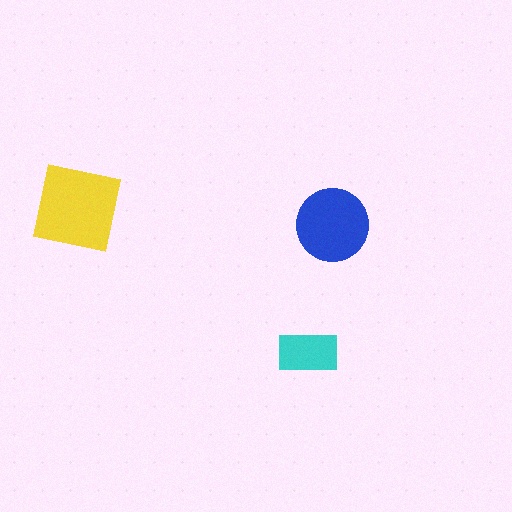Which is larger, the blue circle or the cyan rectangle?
The blue circle.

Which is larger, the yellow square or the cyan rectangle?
The yellow square.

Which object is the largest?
The yellow square.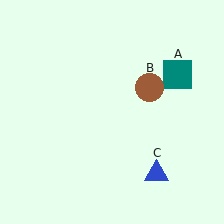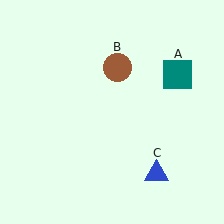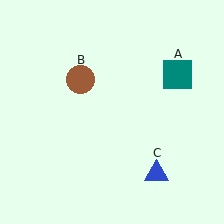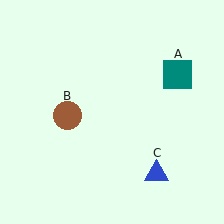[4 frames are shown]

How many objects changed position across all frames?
1 object changed position: brown circle (object B).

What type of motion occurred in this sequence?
The brown circle (object B) rotated counterclockwise around the center of the scene.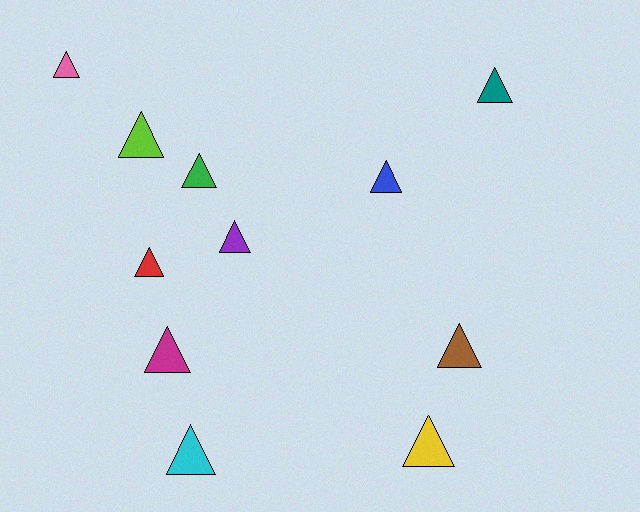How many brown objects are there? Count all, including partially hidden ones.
There is 1 brown object.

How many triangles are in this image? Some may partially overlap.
There are 11 triangles.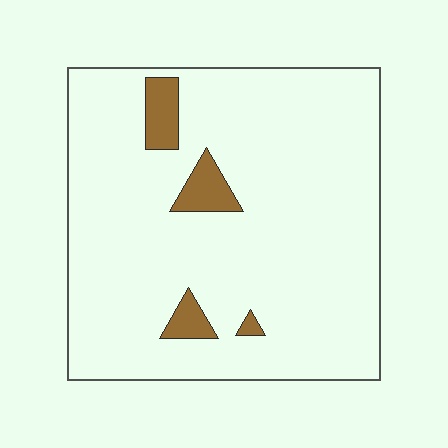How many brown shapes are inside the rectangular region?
4.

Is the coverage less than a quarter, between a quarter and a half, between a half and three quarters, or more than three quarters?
Less than a quarter.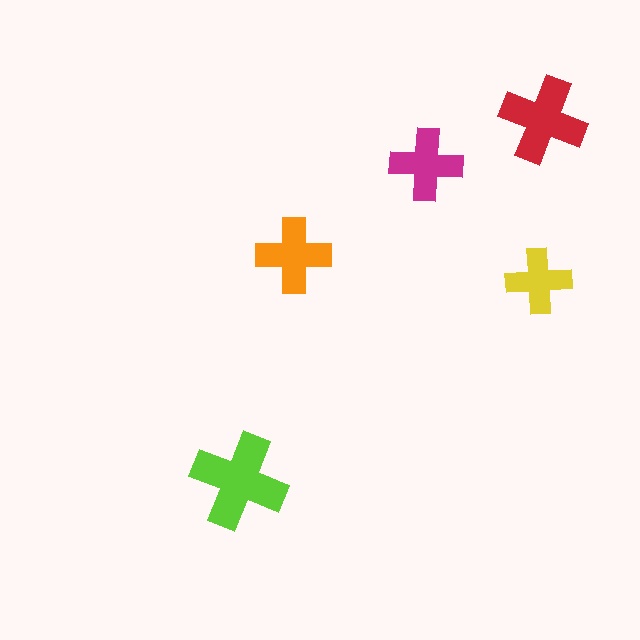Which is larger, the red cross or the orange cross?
The red one.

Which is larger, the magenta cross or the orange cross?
The orange one.